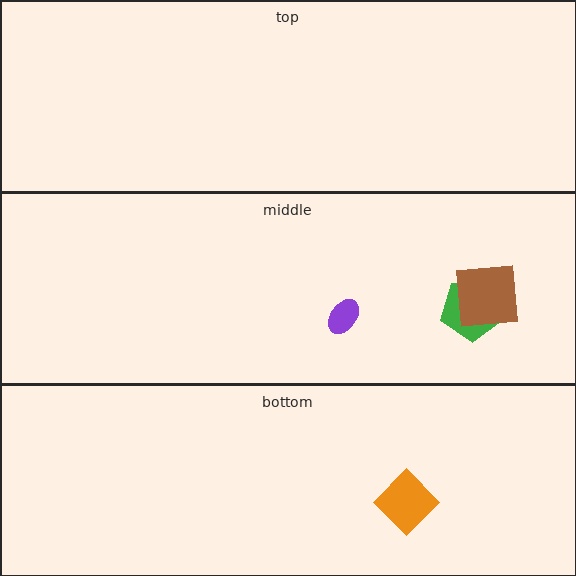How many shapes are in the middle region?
3.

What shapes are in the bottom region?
The orange diamond.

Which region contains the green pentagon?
The middle region.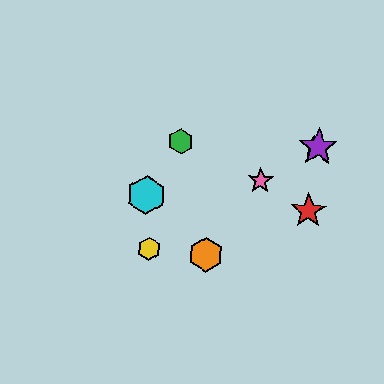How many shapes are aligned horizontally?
3 shapes (the blue star, the green hexagon, the purple star) are aligned horizontally.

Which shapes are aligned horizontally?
The blue star, the green hexagon, the purple star are aligned horizontally.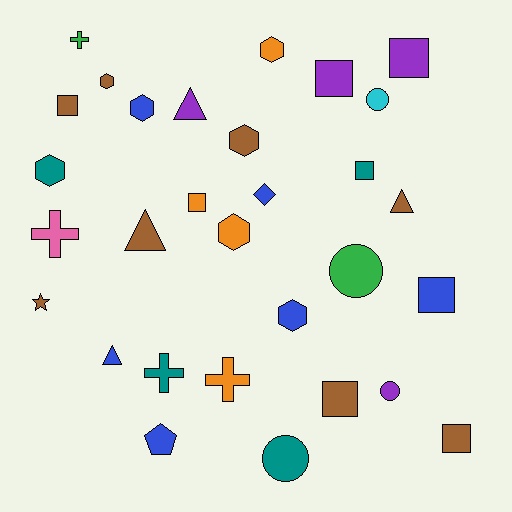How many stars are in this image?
There is 1 star.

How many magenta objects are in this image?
There are no magenta objects.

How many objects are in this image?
There are 30 objects.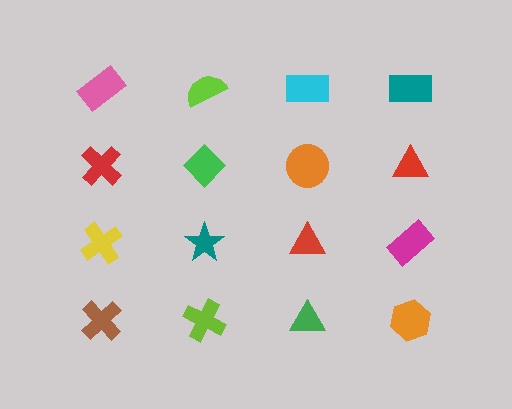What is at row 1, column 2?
A lime semicircle.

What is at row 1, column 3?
A cyan rectangle.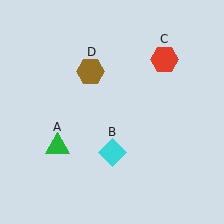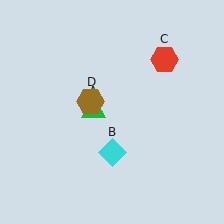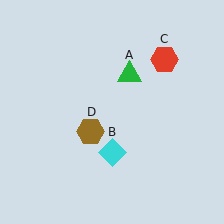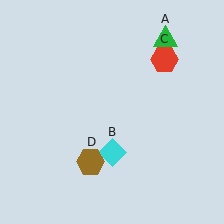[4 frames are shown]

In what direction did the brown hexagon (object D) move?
The brown hexagon (object D) moved down.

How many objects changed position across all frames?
2 objects changed position: green triangle (object A), brown hexagon (object D).